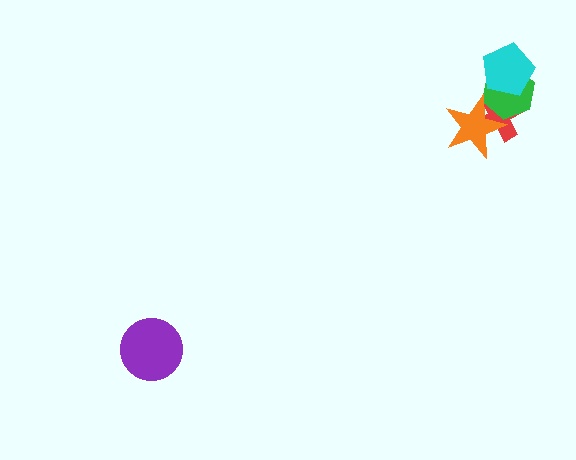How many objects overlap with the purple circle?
0 objects overlap with the purple circle.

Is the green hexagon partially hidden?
Yes, it is partially covered by another shape.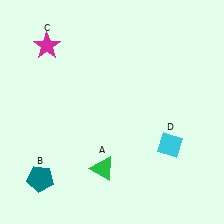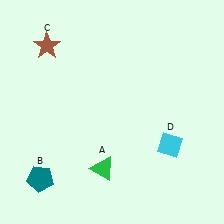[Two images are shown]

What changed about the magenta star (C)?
In Image 1, C is magenta. In Image 2, it changed to brown.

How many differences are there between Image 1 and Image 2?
There is 1 difference between the two images.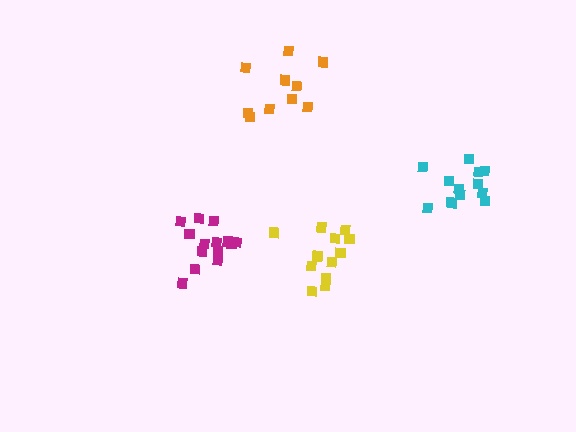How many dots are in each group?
Group 1: 13 dots, Group 2: 14 dots, Group 3: 13 dots, Group 4: 10 dots (50 total).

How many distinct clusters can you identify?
There are 4 distinct clusters.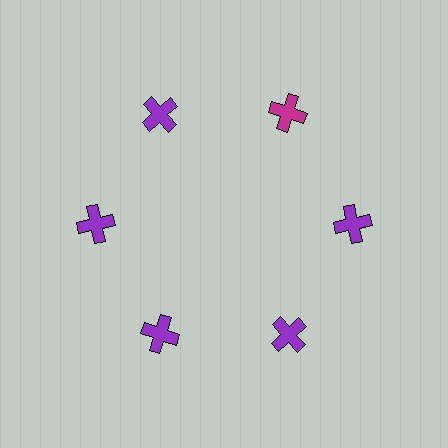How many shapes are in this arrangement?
There are 6 shapes arranged in a ring pattern.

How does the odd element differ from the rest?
It has a different color: magenta instead of purple.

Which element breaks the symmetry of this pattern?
The magenta cross at roughly the 1 o'clock position breaks the symmetry. All other shapes are purple crosses.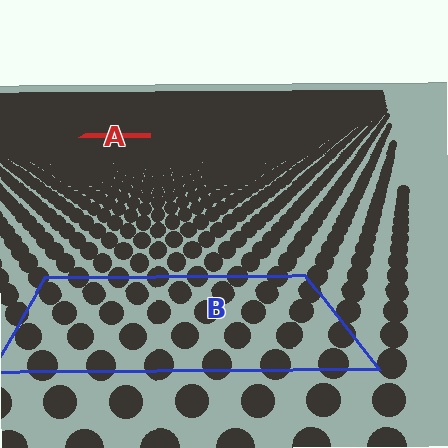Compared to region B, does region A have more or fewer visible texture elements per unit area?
Region A has more texture elements per unit area — they are packed more densely because it is farther away.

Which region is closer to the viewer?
Region B is closer. The texture elements there are larger and more spread out.